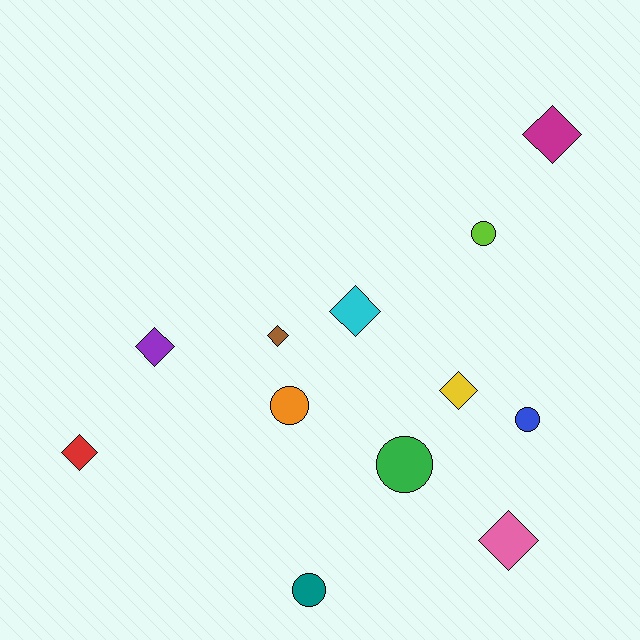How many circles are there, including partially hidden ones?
There are 5 circles.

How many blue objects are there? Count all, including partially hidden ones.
There is 1 blue object.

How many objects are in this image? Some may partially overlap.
There are 12 objects.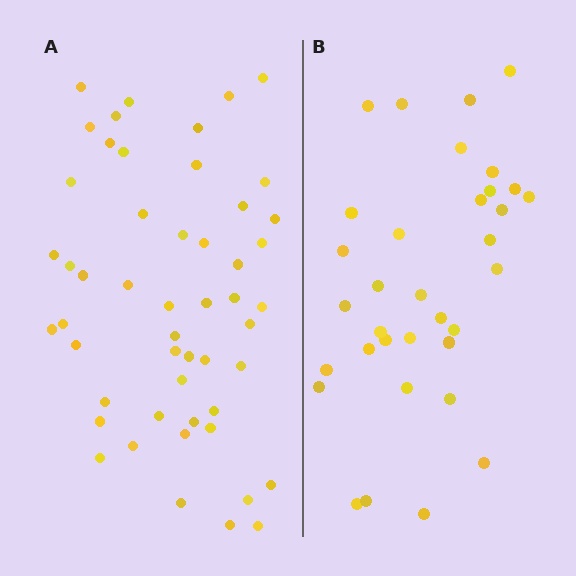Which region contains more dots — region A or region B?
Region A (the left region) has more dots.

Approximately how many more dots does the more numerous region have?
Region A has approximately 15 more dots than region B.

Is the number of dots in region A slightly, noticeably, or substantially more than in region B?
Region A has substantially more. The ratio is roughly 1.5 to 1.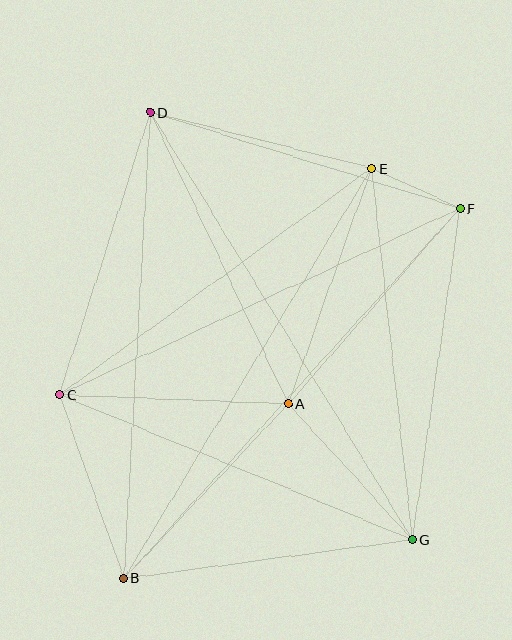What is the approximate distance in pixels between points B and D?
The distance between B and D is approximately 467 pixels.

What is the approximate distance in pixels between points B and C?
The distance between B and C is approximately 194 pixels.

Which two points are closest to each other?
Points E and F are closest to each other.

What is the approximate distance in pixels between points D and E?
The distance between D and E is approximately 229 pixels.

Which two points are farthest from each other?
Points D and G are farthest from each other.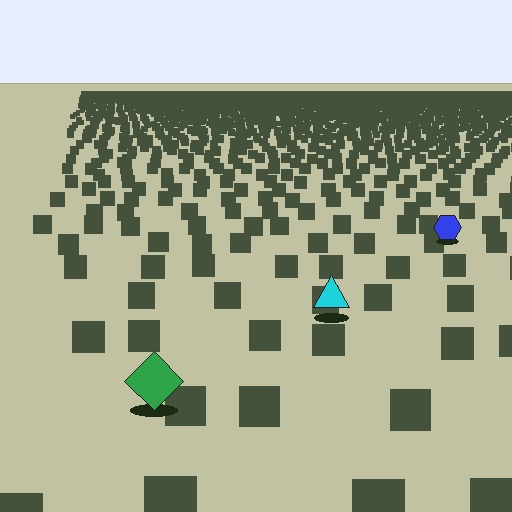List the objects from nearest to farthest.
From nearest to farthest: the green diamond, the cyan triangle, the blue hexagon.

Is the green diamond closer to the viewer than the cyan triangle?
Yes. The green diamond is closer — you can tell from the texture gradient: the ground texture is coarser near it.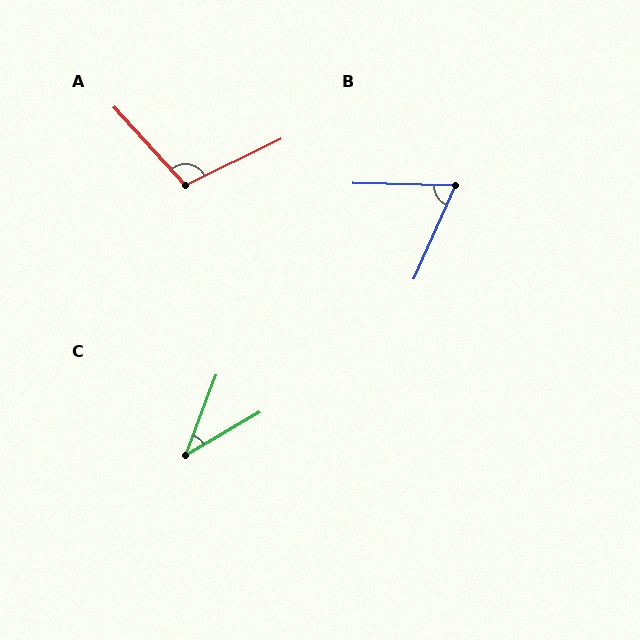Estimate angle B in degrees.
Approximately 68 degrees.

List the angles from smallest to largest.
C (39°), B (68°), A (106°).